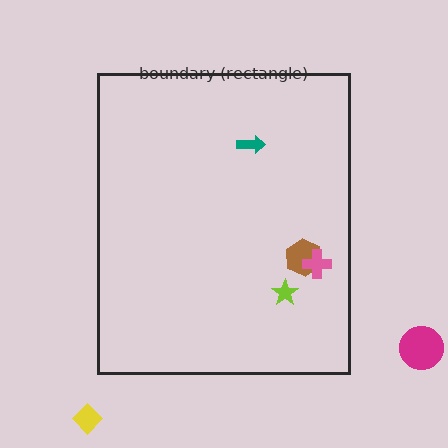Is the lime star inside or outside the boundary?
Inside.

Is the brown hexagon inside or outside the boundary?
Inside.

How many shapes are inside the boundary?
4 inside, 2 outside.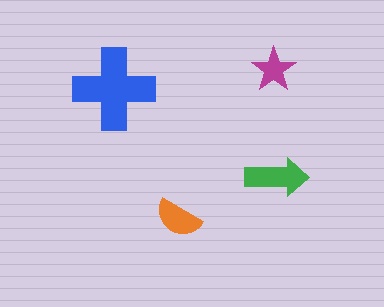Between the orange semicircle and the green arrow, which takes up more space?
The green arrow.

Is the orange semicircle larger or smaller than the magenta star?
Larger.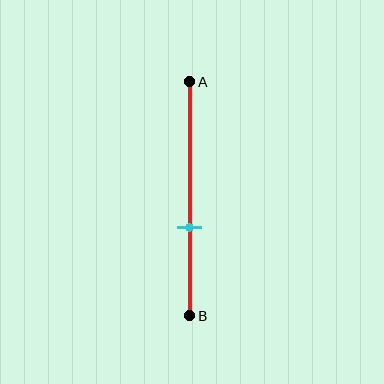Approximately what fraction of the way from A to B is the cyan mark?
The cyan mark is approximately 65% of the way from A to B.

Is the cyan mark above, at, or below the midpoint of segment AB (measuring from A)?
The cyan mark is below the midpoint of segment AB.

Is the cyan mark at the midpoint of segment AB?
No, the mark is at about 65% from A, not at the 50% midpoint.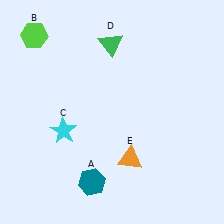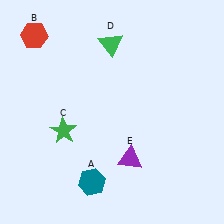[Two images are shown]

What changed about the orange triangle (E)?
In Image 1, E is orange. In Image 2, it changed to purple.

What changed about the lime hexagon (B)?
In Image 1, B is lime. In Image 2, it changed to red.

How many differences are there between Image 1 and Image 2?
There are 3 differences between the two images.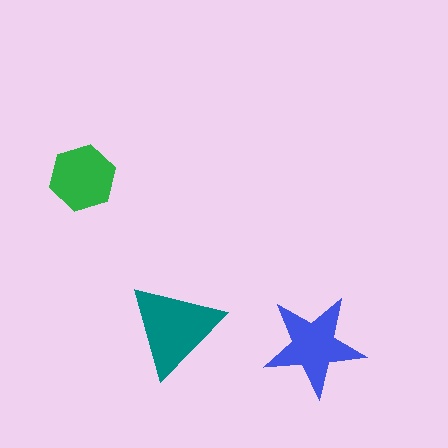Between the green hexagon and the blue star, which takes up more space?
The blue star.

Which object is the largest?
The teal triangle.